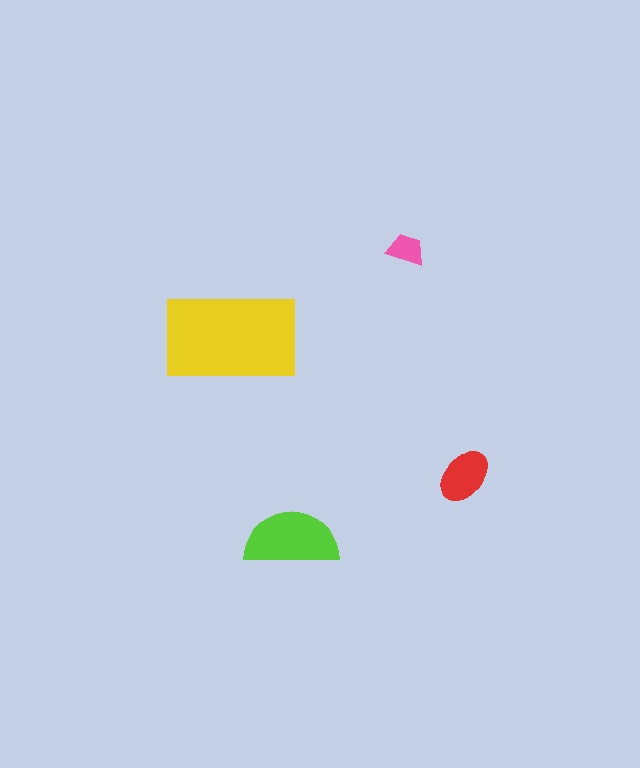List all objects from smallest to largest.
The pink trapezoid, the red ellipse, the lime semicircle, the yellow rectangle.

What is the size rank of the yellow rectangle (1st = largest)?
1st.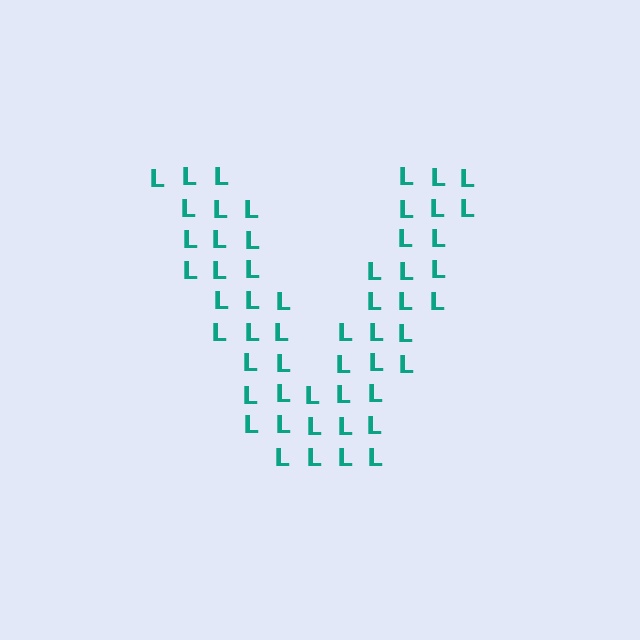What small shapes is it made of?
It is made of small letter L's.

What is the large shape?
The large shape is the letter V.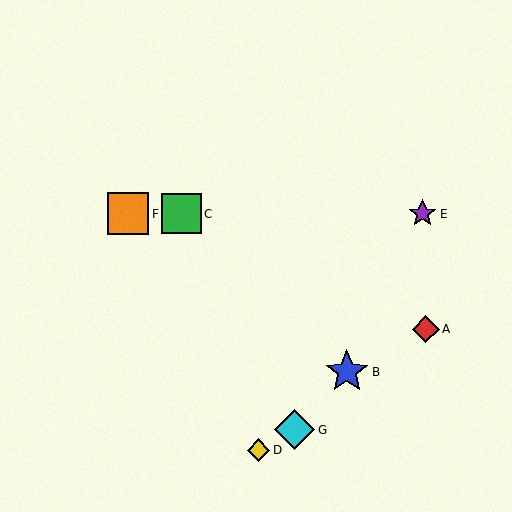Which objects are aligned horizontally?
Objects C, E, F are aligned horizontally.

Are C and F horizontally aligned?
Yes, both are at y≈214.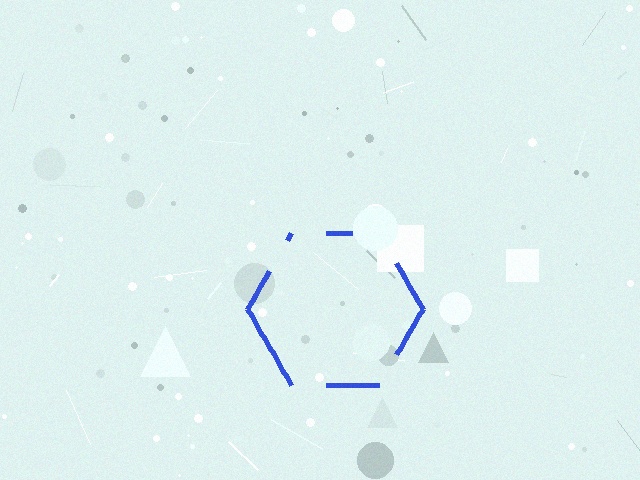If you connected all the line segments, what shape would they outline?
They would outline a hexagon.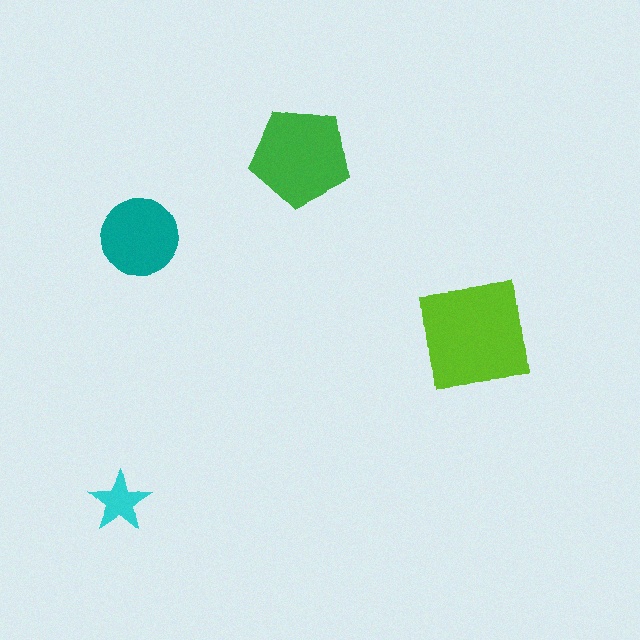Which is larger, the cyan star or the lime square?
The lime square.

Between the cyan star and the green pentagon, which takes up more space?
The green pentagon.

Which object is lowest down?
The cyan star is bottommost.